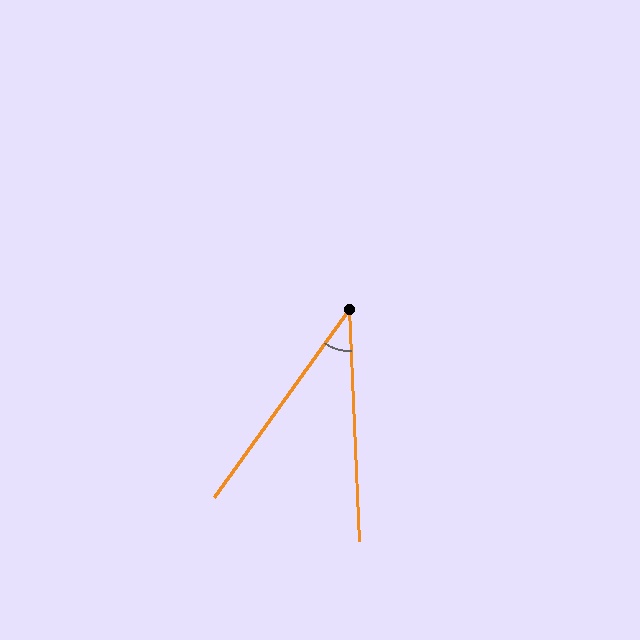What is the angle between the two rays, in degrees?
Approximately 38 degrees.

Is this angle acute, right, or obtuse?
It is acute.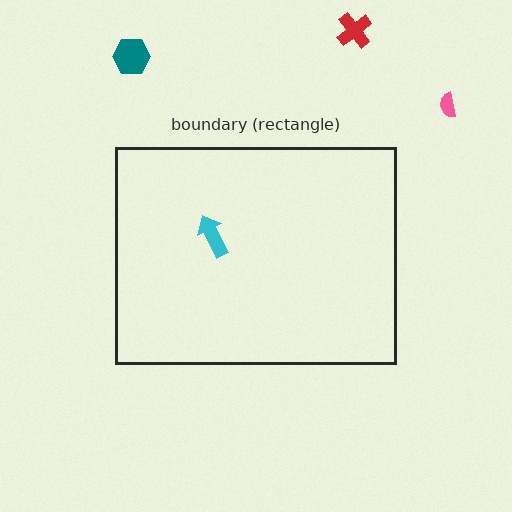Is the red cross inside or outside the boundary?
Outside.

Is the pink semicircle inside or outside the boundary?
Outside.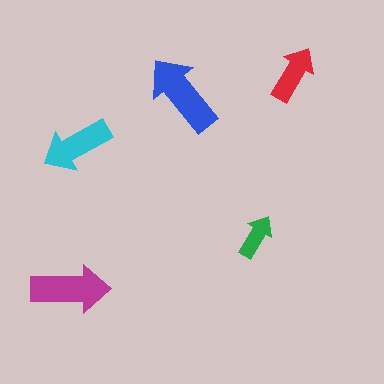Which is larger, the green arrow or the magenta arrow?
The magenta one.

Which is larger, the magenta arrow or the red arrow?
The magenta one.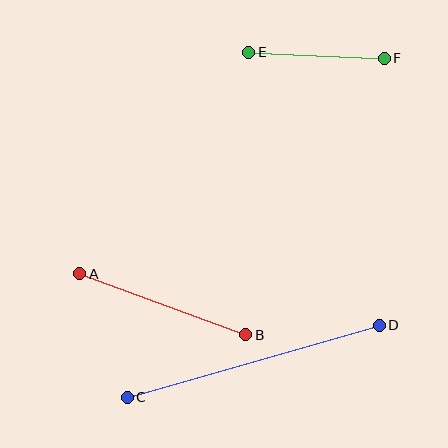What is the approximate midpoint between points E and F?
The midpoint is at approximately (317, 55) pixels.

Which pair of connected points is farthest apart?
Points C and D are farthest apart.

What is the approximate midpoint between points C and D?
The midpoint is at approximately (253, 361) pixels.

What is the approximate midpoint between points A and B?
The midpoint is at approximately (163, 304) pixels.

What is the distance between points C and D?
The distance is approximately 262 pixels.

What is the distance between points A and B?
The distance is approximately 177 pixels.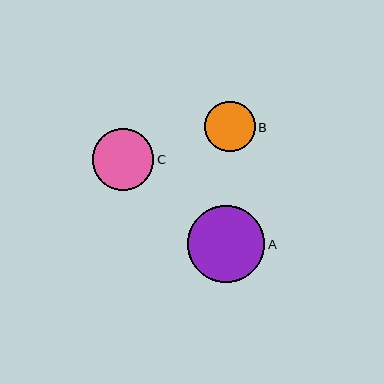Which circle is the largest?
Circle A is the largest with a size of approximately 77 pixels.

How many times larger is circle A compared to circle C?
Circle A is approximately 1.3 times the size of circle C.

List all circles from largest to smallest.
From largest to smallest: A, C, B.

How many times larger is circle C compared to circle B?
Circle C is approximately 1.2 times the size of circle B.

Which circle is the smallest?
Circle B is the smallest with a size of approximately 50 pixels.